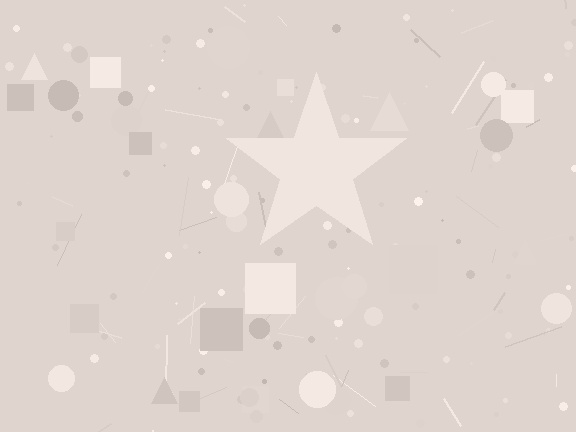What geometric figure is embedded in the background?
A star is embedded in the background.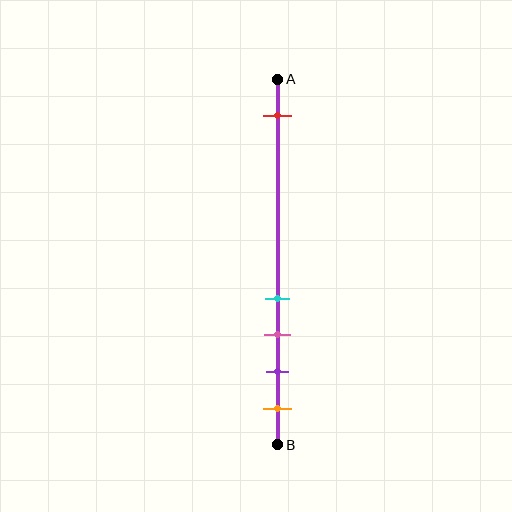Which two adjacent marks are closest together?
The cyan and pink marks are the closest adjacent pair.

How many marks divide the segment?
There are 5 marks dividing the segment.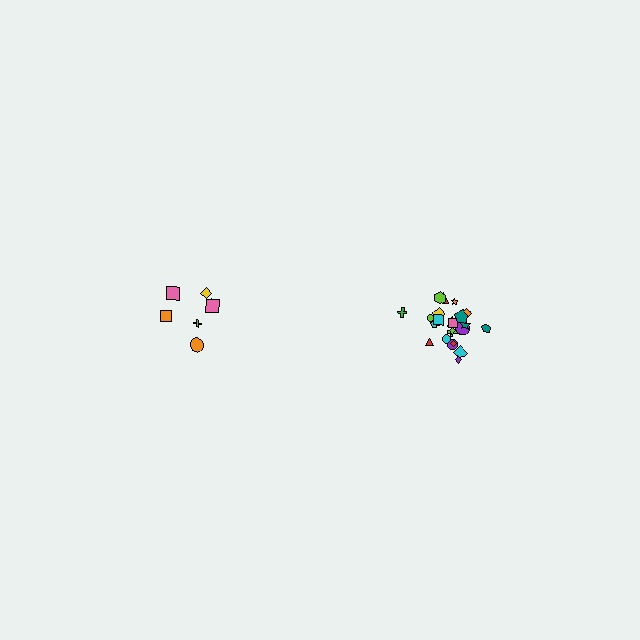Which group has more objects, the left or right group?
The right group.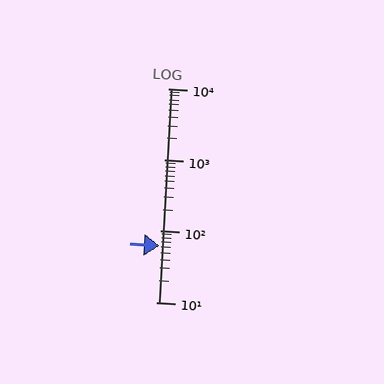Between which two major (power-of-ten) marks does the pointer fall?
The pointer is between 10 and 100.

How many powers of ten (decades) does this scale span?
The scale spans 3 decades, from 10 to 10000.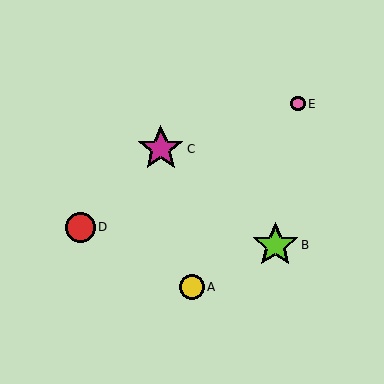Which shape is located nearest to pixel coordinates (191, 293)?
The yellow circle (labeled A) at (192, 287) is nearest to that location.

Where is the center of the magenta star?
The center of the magenta star is at (161, 149).